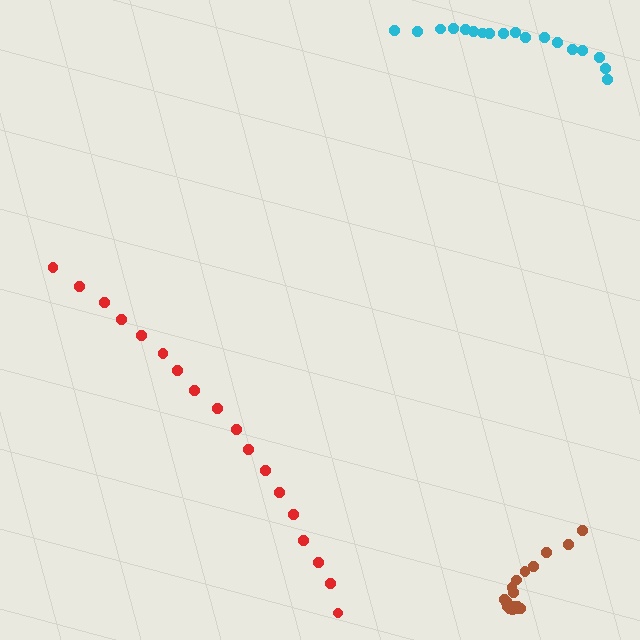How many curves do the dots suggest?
There are 3 distinct paths.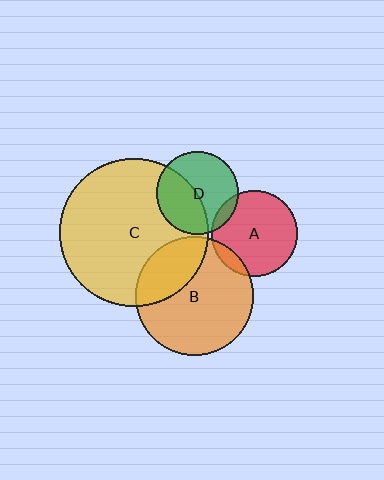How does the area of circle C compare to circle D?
Approximately 3.2 times.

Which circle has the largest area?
Circle C (yellow).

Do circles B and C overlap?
Yes.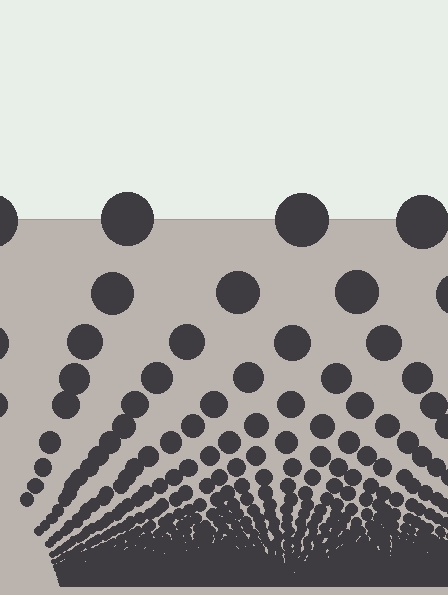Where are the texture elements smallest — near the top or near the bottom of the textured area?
Near the bottom.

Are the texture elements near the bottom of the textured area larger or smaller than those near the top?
Smaller. The gradient is inverted — elements near the bottom are smaller and denser.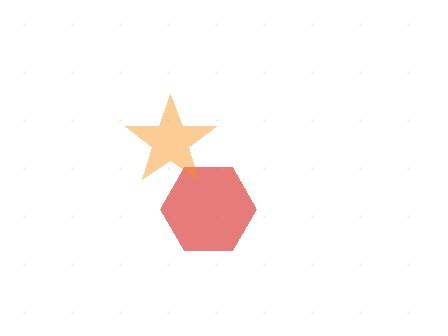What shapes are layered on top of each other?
The layered shapes are: a red hexagon, an orange star.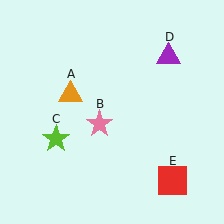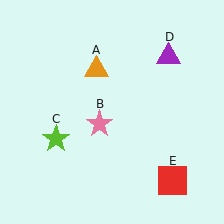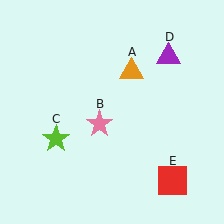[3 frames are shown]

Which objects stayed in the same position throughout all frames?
Pink star (object B) and lime star (object C) and purple triangle (object D) and red square (object E) remained stationary.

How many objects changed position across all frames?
1 object changed position: orange triangle (object A).